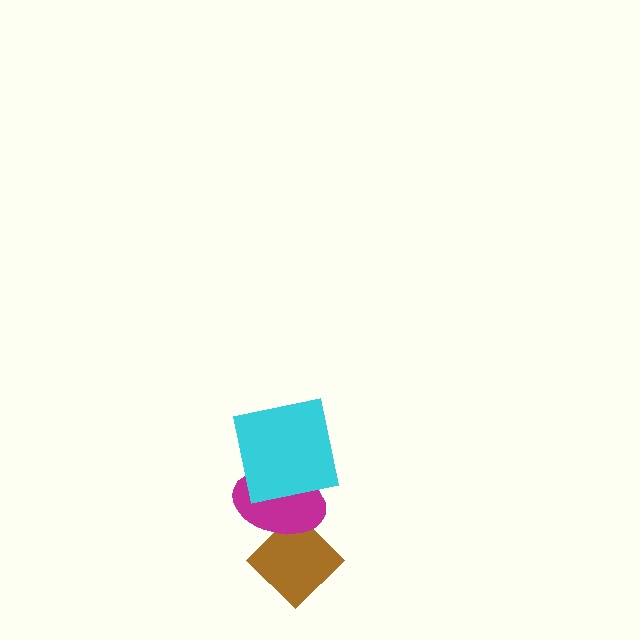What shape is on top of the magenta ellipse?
The cyan square is on top of the magenta ellipse.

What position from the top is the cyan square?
The cyan square is 1st from the top.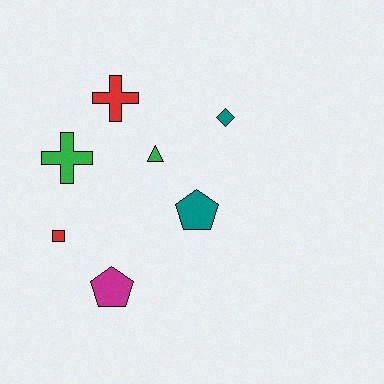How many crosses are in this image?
There are 2 crosses.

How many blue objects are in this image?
There are no blue objects.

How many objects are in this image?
There are 7 objects.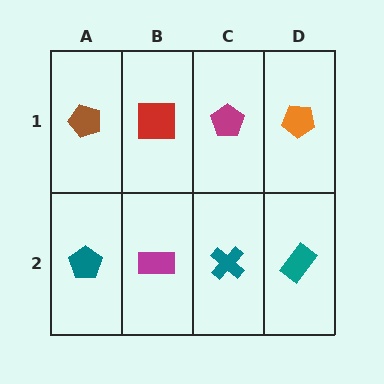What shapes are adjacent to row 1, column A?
A teal pentagon (row 2, column A), a red square (row 1, column B).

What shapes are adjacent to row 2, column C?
A magenta pentagon (row 1, column C), a magenta rectangle (row 2, column B), a teal rectangle (row 2, column D).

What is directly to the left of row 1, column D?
A magenta pentagon.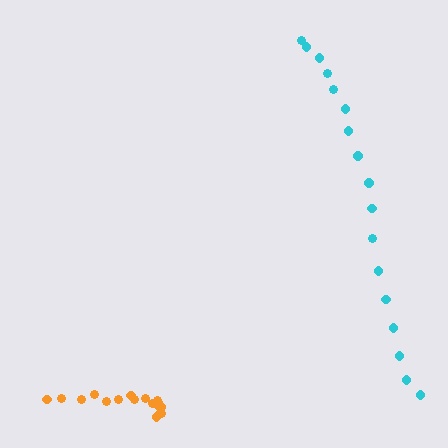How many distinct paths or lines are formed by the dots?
There are 2 distinct paths.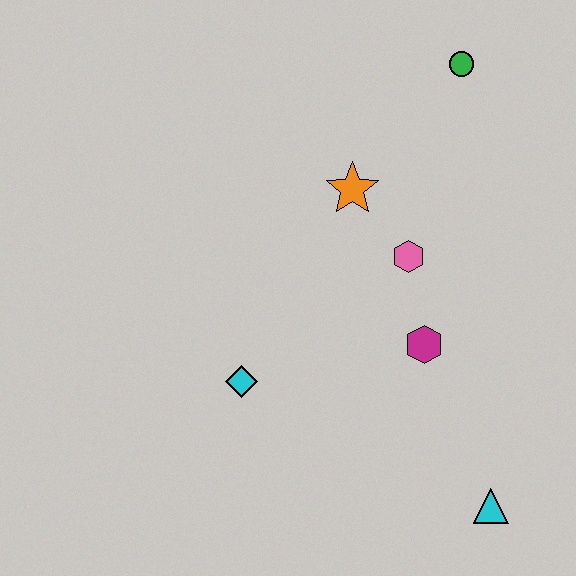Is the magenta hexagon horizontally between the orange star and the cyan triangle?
Yes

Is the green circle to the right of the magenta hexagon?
Yes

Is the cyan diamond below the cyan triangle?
No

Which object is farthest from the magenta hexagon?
The green circle is farthest from the magenta hexagon.